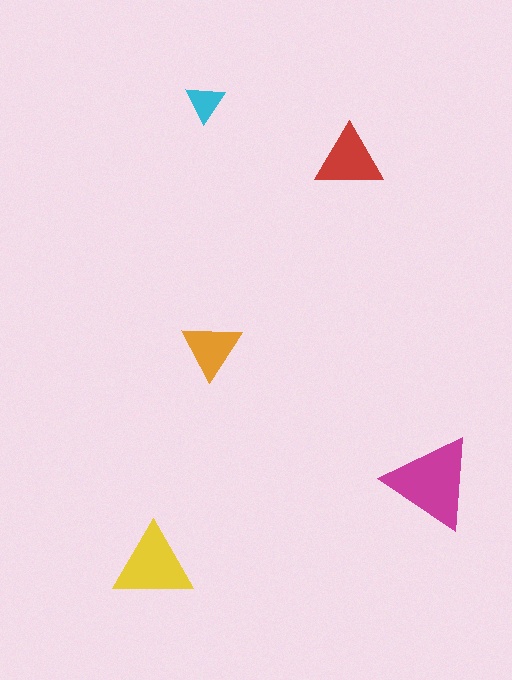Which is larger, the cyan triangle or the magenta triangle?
The magenta one.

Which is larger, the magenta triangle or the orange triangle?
The magenta one.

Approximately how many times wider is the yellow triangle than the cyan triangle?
About 2 times wider.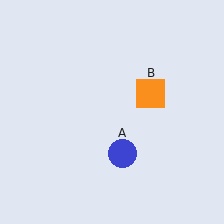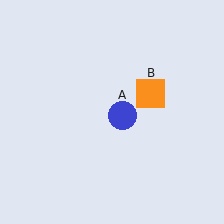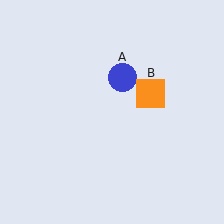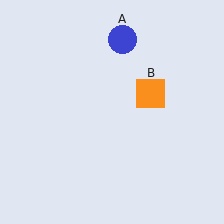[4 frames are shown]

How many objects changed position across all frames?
1 object changed position: blue circle (object A).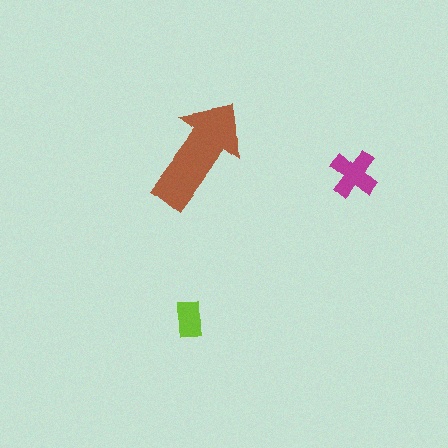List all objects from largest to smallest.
The brown arrow, the magenta cross, the lime rectangle.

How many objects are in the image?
There are 3 objects in the image.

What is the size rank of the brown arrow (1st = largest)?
1st.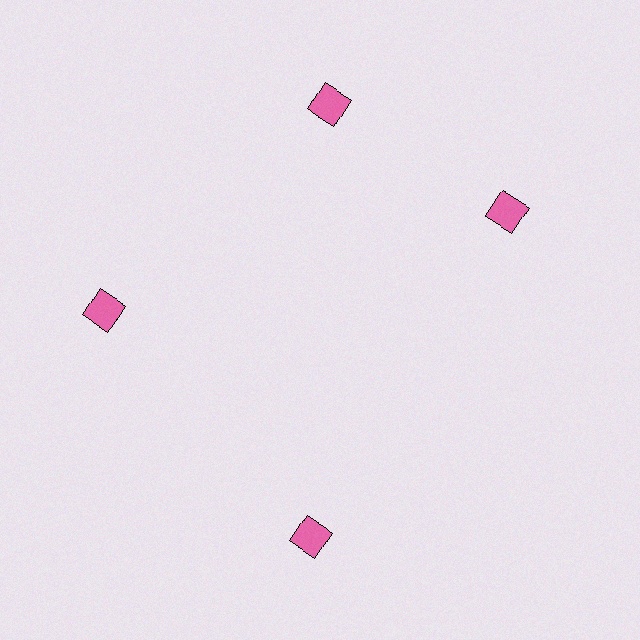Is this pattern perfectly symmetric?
No. The 4 pink diamonds are arranged in a ring, but one element near the 3 o'clock position is rotated out of alignment along the ring, breaking the 4-fold rotational symmetry.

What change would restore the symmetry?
The symmetry would be restored by rotating it back into even spacing with its neighbors so that all 4 diamonds sit at equal angles and equal distance from the center.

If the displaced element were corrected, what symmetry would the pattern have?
It would have 4-fold rotational symmetry — the pattern would map onto itself every 90 degrees.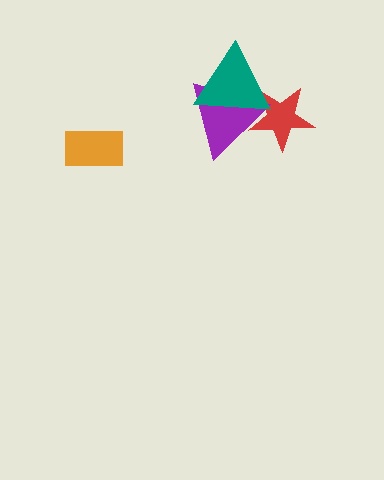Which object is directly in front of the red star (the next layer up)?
The purple triangle is directly in front of the red star.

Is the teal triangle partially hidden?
No, no other shape covers it.